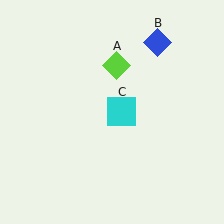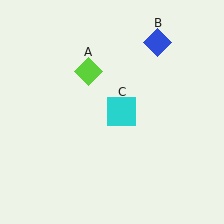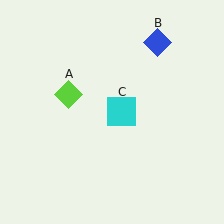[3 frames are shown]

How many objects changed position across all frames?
1 object changed position: lime diamond (object A).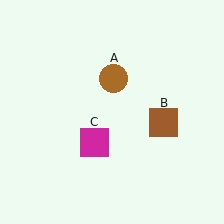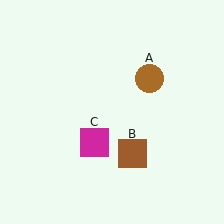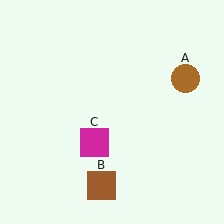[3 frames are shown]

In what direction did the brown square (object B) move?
The brown square (object B) moved down and to the left.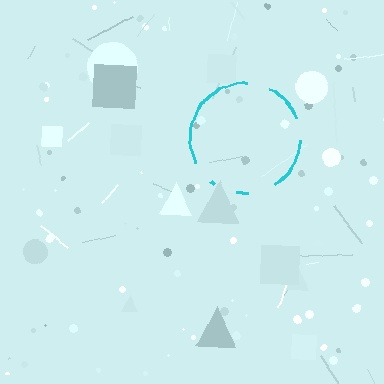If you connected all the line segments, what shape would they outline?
They would outline a circle.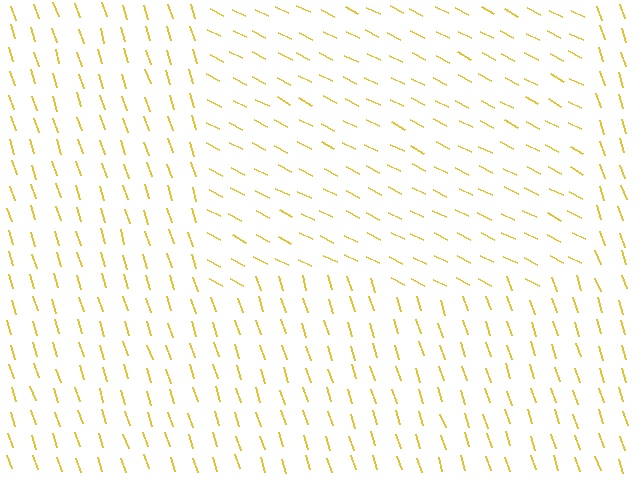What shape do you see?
I see a rectangle.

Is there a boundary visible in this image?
Yes, there is a texture boundary formed by a change in line orientation.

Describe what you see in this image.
The image is filled with small yellow line segments. A rectangle region in the image has lines oriented differently from the surrounding lines, creating a visible texture boundary.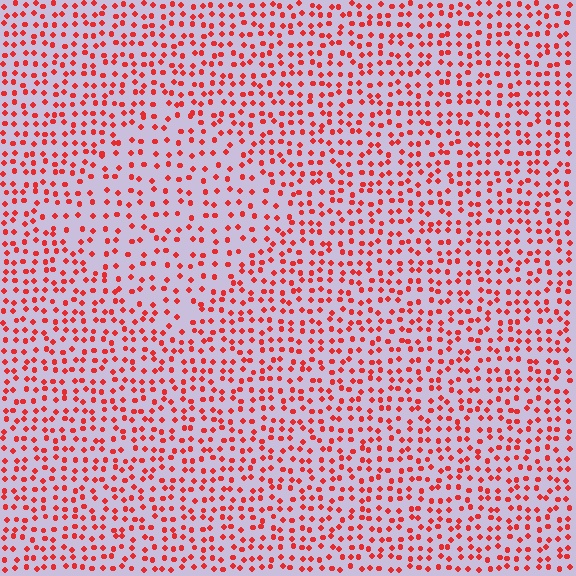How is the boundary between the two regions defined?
The boundary is defined by a change in element density (approximately 1.6x ratio). All elements are the same color, size, and shape.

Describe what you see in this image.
The image contains small red elements arranged at two different densities. A diamond-shaped region is visible where the elements are less densely packed than the surrounding area.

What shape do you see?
I see a diamond.